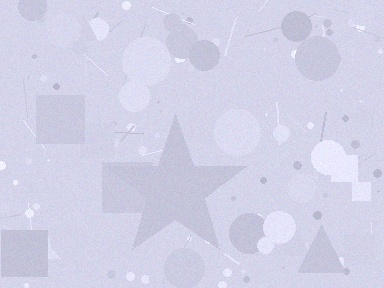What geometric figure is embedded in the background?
A star is embedded in the background.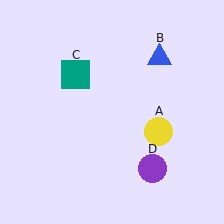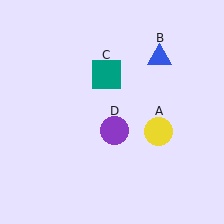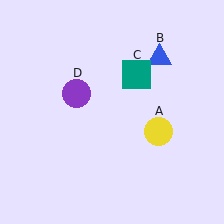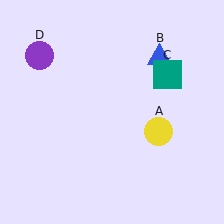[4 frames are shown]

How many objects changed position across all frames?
2 objects changed position: teal square (object C), purple circle (object D).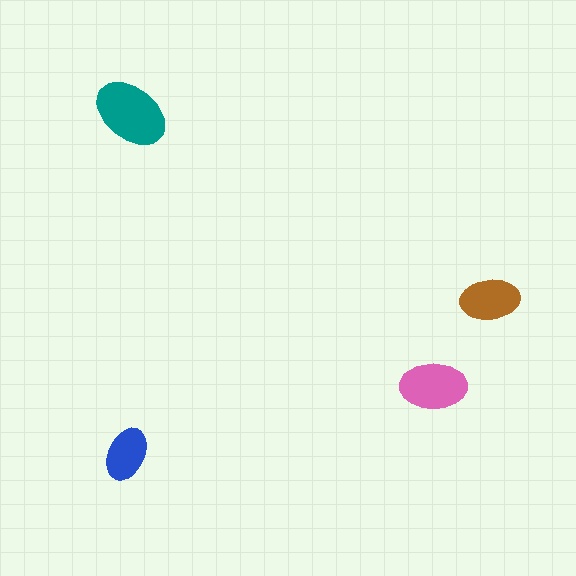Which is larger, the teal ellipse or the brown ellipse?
The teal one.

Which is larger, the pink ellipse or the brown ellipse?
The pink one.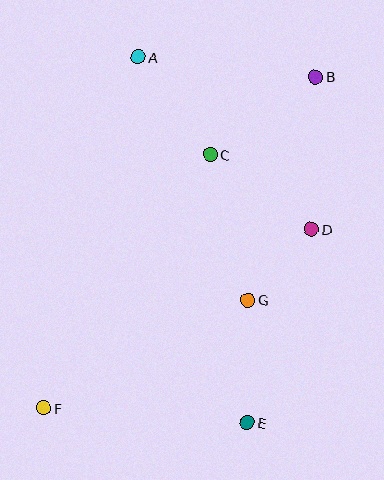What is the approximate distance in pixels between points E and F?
The distance between E and F is approximately 204 pixels.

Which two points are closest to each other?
Points D and G are closest to each other.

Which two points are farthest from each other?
Points B and F are farthest from each other.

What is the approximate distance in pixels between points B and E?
The distance between B and E is approximately 352 pixels.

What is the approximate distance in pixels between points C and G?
The distance between C and G is approximately 150 pixels.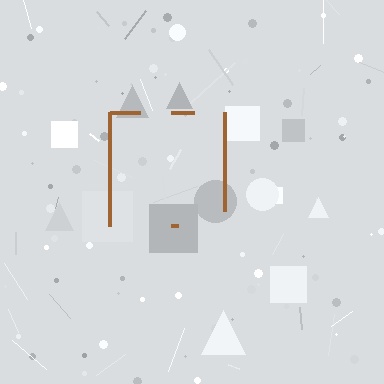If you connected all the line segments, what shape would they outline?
They would outline a square.